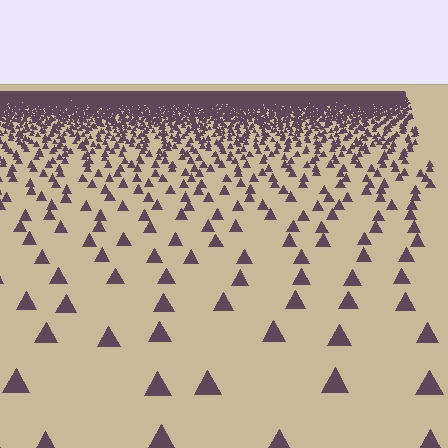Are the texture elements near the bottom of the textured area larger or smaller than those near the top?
Larger. Near the bottom, elements are closer to the viewer and appear at a bigger on-screen size.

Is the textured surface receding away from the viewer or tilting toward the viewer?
The surface is receding away from the viewer. Texture elements get smaller and denser toward the top.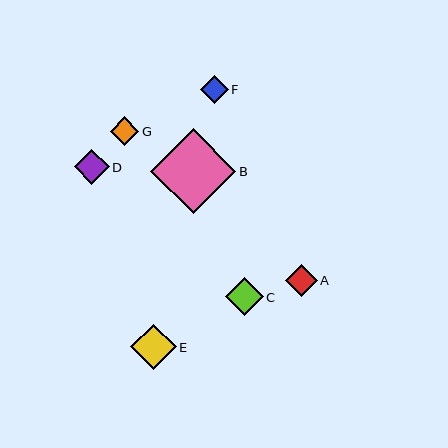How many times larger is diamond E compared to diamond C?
Diamond E is approximately 1.2 times the size of diamond C.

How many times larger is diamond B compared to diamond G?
Diamond B is approximately 3.0 times the size of diamond G.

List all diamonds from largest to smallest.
From largest to smallest: B, E, C, D, A, G, F.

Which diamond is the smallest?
Diamond F is the smallest with a size of approximately 27 pixels.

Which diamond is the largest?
Diamond B is the largest with a size of approximately 85 pixels.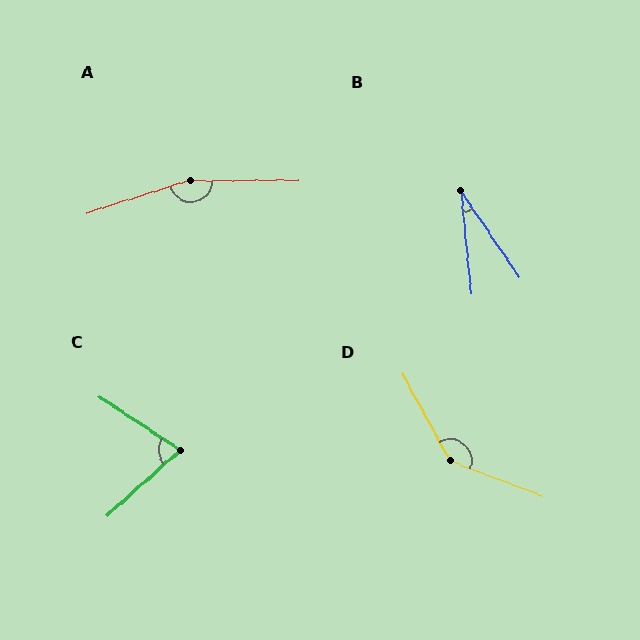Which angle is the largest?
A, at approximately 162 degrees.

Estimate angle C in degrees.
Approximately 75 degrees.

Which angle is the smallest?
B, at approximately 28 degrees.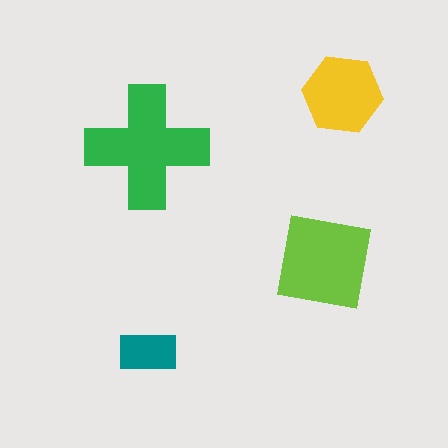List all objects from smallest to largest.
The teal rectangle, the yellow hexagon, the lime square, the green cross.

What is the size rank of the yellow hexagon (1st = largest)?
3rd.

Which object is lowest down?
The teal rectangle is bottommost.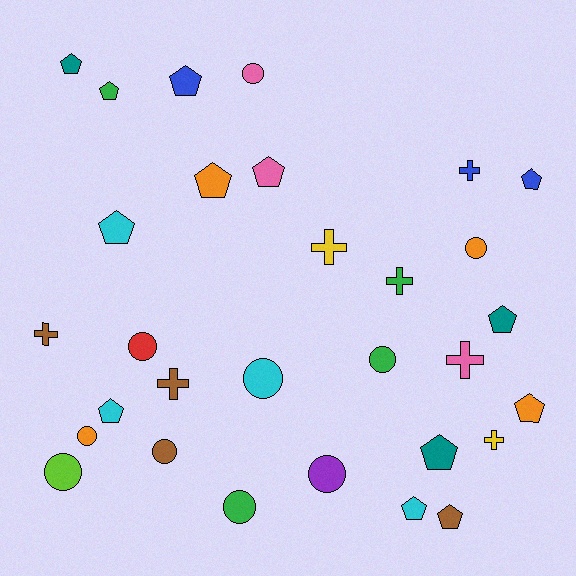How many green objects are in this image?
There are 4 green objects.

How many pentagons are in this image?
There are 13 pentagons.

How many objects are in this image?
There are 30 objects.